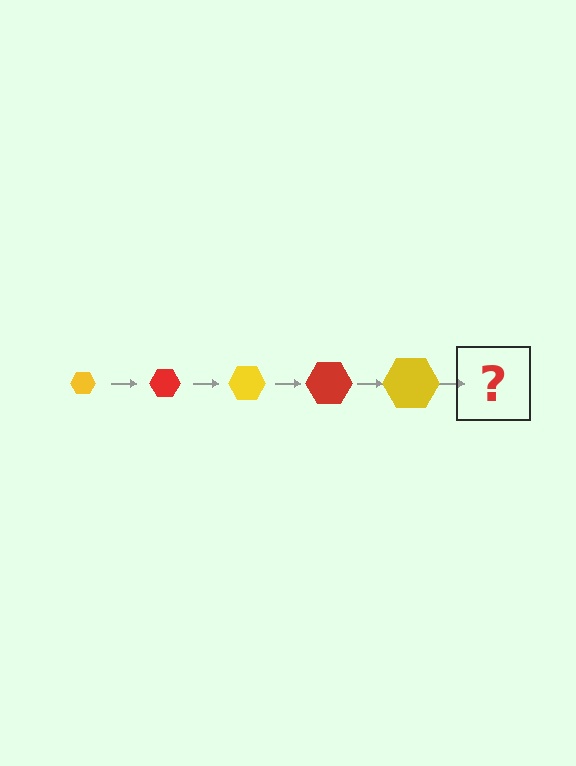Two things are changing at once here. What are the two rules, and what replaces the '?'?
The two rules are that the hexagon grows larger each step and the color cycles through yellow and red. The '?' should be a red hexagon, larger than the previous one.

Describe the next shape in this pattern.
It should be a red hexagon, larger than the previous one.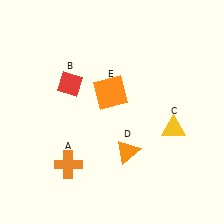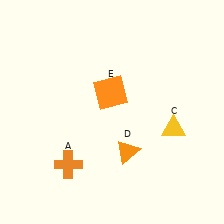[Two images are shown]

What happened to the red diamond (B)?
The red diamond (B) was removed in Image 2. It was in the top-left area of Image 1.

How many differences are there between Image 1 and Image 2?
There is 1 difference between the two images.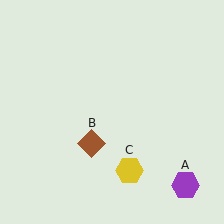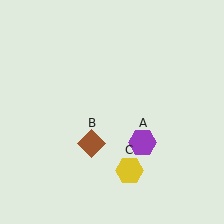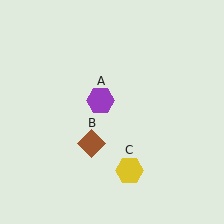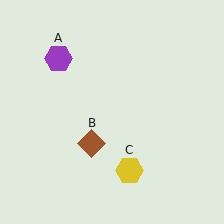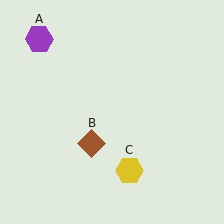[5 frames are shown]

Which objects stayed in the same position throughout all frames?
Brown diamond (object B) and yellow hexagon (object C) remained stationary.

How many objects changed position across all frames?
1 object changed position: purple hexagon (object A).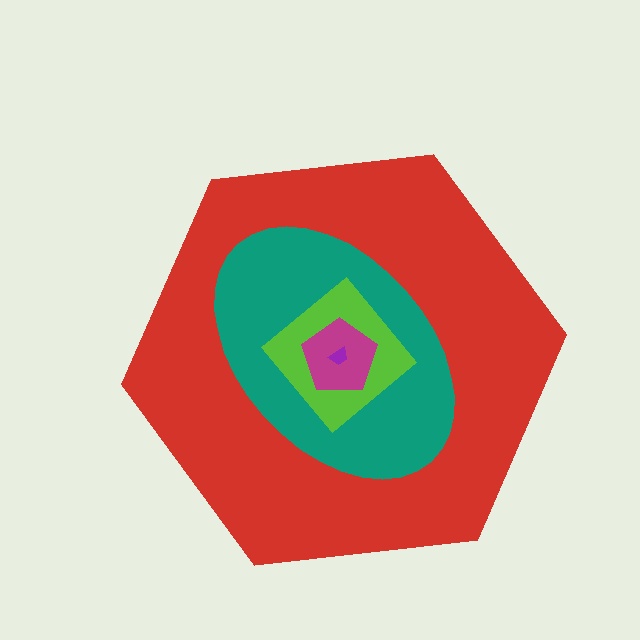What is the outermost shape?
The red hexagon.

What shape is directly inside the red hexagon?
The teal ellipse.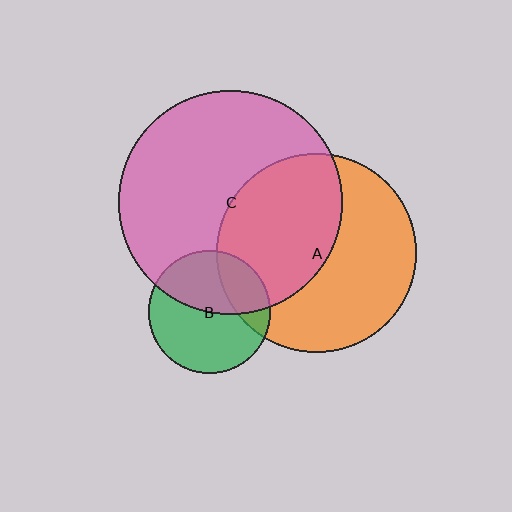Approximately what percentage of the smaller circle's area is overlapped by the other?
Approximately 25%.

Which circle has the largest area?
Circle C (pink).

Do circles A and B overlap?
Yes.